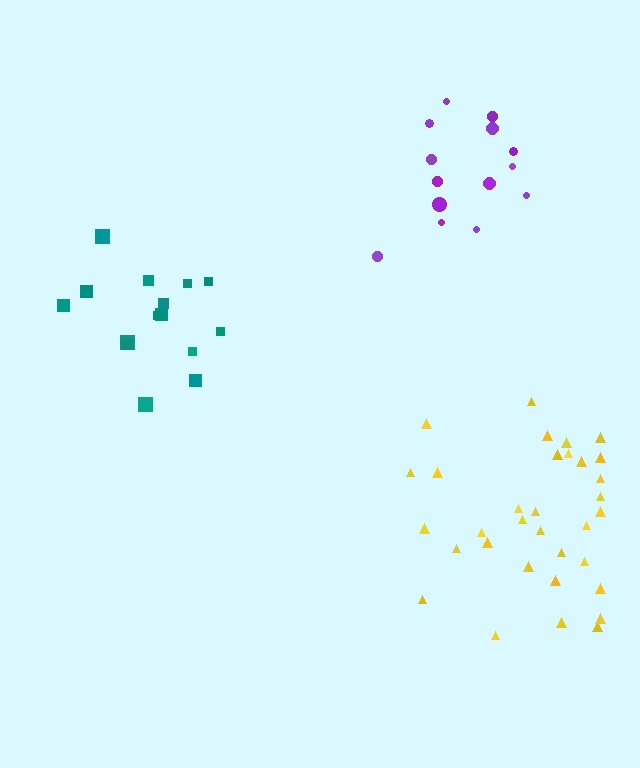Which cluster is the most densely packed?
Yellow.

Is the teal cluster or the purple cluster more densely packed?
Teal.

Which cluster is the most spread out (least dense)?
Purple.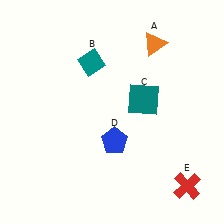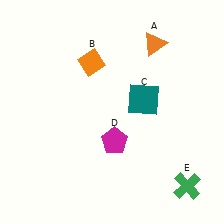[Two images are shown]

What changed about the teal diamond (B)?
In Image 1, B is teal. In Image 2, it changed to orange.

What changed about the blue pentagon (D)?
In Image 1, D is blue. In Image 2, it changed to magenta.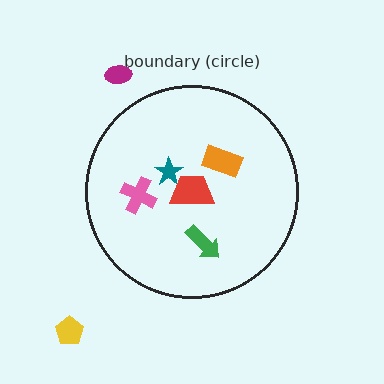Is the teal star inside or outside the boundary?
Inside.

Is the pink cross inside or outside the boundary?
Inside.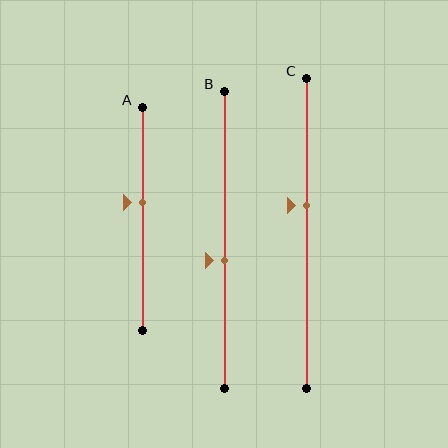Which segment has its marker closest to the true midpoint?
Segment B has its marker closest to the true midpoint.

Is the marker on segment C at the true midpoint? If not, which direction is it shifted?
No, the marker on segment C is shifted upward by about 9% of the segment length.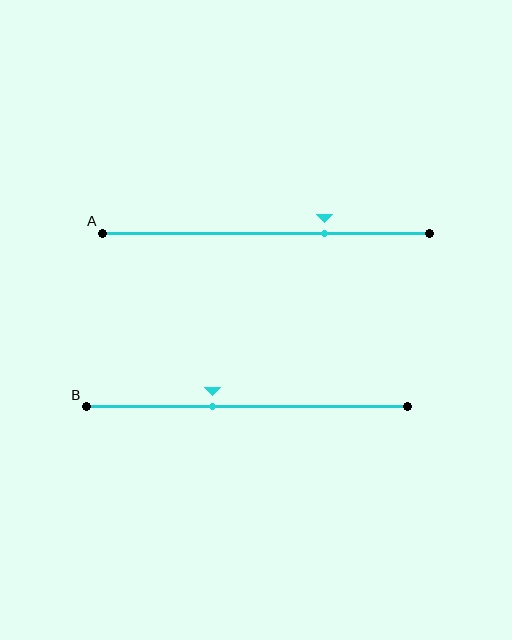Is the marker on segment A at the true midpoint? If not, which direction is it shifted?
No, the marker on segment A is shifted to the right by about 18% of the segment length.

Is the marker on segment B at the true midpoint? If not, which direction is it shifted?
No, the marker on segment B is shifted to the left by about 11% of the segment length.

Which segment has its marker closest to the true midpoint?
Segment B has its marker closest to the true midpoint.